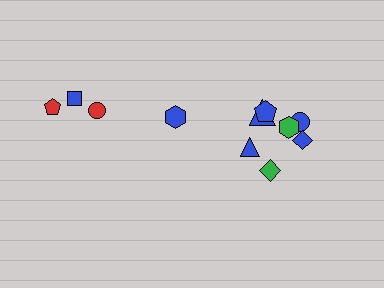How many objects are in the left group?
There are 4 objects.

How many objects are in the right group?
There are 7 objects.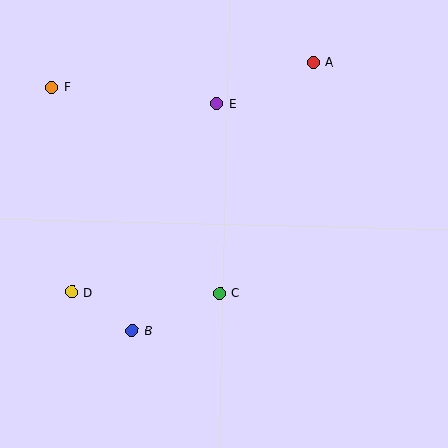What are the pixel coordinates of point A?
Point A is at (313, 62).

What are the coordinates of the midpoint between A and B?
The midpoint between A and B is at (223, 196).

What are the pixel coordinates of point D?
Point D is at (72, 292).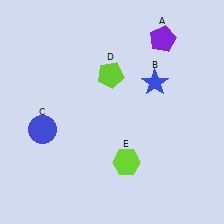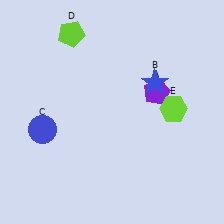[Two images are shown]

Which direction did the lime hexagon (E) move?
The lime hexagon (E) moved up.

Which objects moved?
The objects that moved are: the purple pentagon (A), the lime pentagon (D), the lime hexagon (E).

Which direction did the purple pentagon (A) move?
The purple pentagon (A) moved down.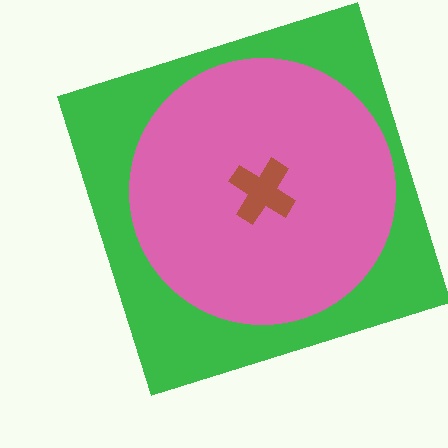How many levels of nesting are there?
3.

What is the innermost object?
The brown cross.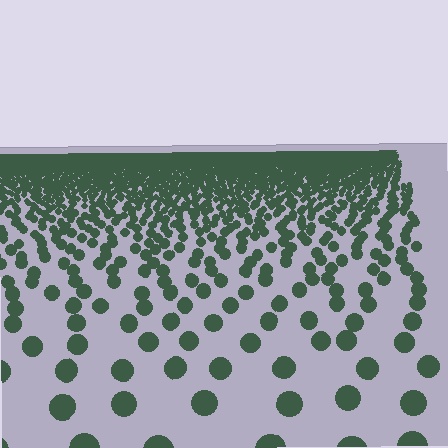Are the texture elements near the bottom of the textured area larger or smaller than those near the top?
Larger. Near the bottom, elements are closer to the viewer and appear at a bigger on-screen size.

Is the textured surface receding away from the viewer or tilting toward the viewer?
The surface is receding away from the viewer. Texture elements get smaller and denser toward the top.